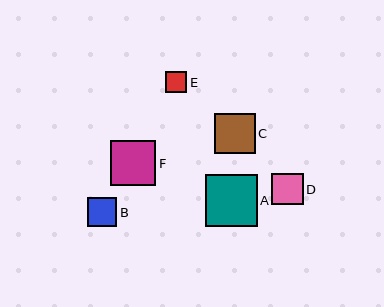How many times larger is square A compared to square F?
Square A is approximately 1.1 times the size of square F.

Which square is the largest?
Square A is the largest with a size of approximately 52 pixels.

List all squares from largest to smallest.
From largest to smallest: A, F, C, D, B, E.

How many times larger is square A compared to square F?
Square A is approximately 1.1 times the size of square F.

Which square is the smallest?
Square E is the smallest with a size of approximately 22 pixels.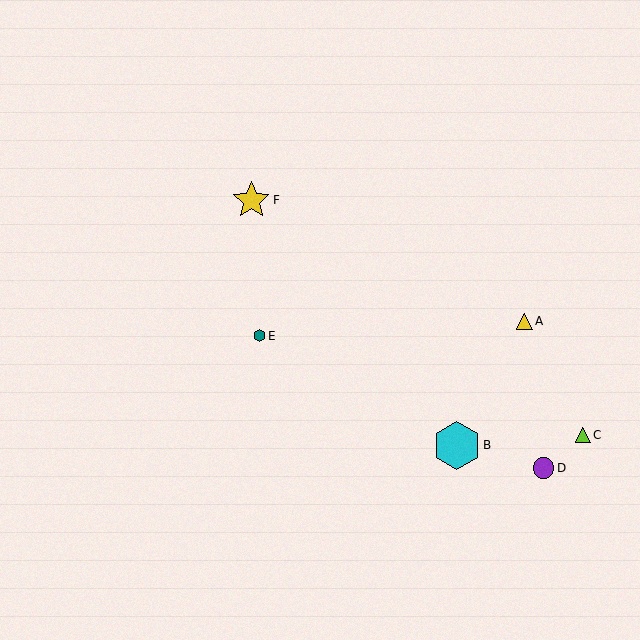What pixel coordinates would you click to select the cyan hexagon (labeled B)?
Click at (457, 445) to select the cyan hexagon B.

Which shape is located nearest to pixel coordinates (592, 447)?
The lime triangle (labeled C) at (583, 435) is nearest to that location.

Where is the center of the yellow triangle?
The center of the yellow triangle is at (524, 321).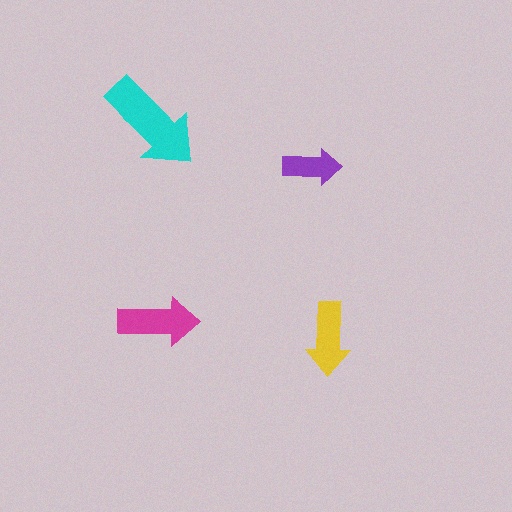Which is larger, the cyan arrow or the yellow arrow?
The cyan one.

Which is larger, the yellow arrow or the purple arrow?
The yellow one.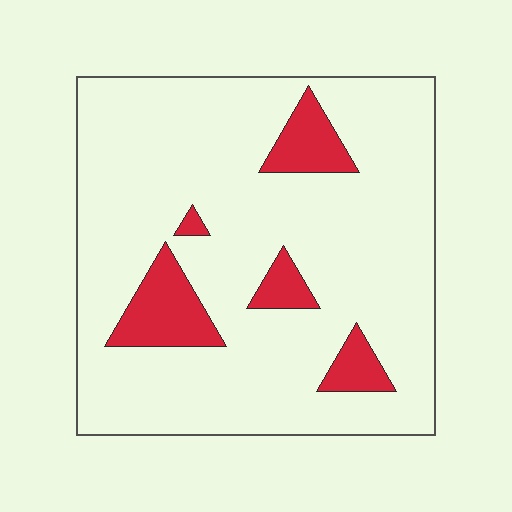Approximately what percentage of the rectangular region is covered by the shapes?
Approximately 15%.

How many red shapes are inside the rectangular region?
5.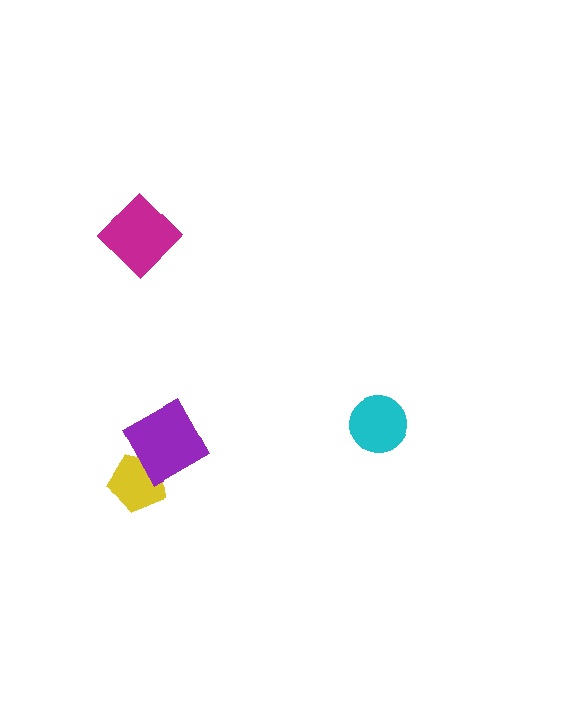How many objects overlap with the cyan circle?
0 objects overlap with the cyan circle.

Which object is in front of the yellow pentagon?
The purple diamond is in front of the yellow pentagon.